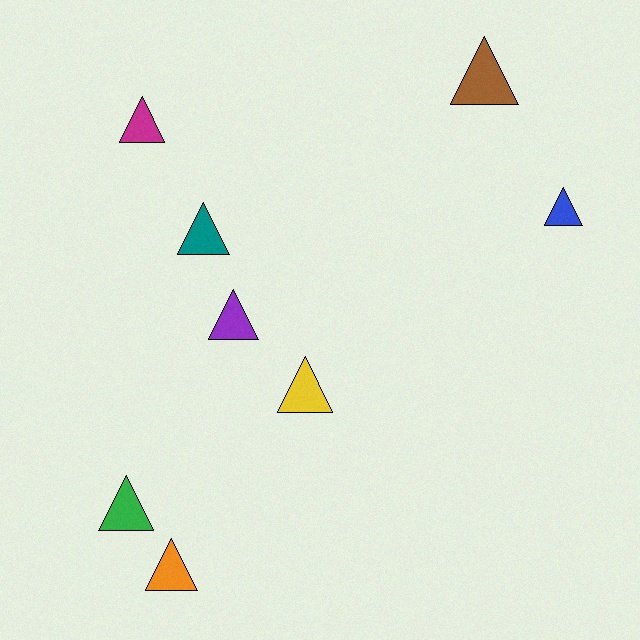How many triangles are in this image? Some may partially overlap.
There are 8 triangles.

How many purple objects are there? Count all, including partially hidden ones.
There is 1 purple object.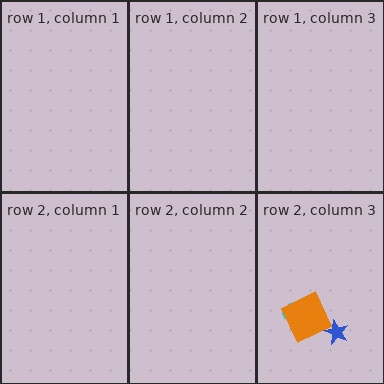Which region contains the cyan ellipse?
The row 2, column 3 region.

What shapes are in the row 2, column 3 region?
The blue star, the cyan ellipse, the orange square.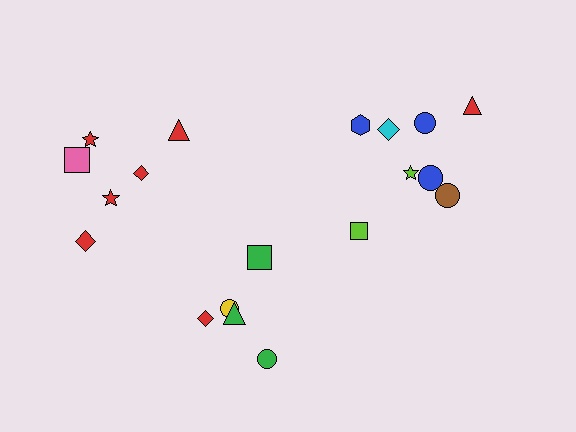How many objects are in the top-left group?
There are 6 objects.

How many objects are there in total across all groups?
There are 19 objects.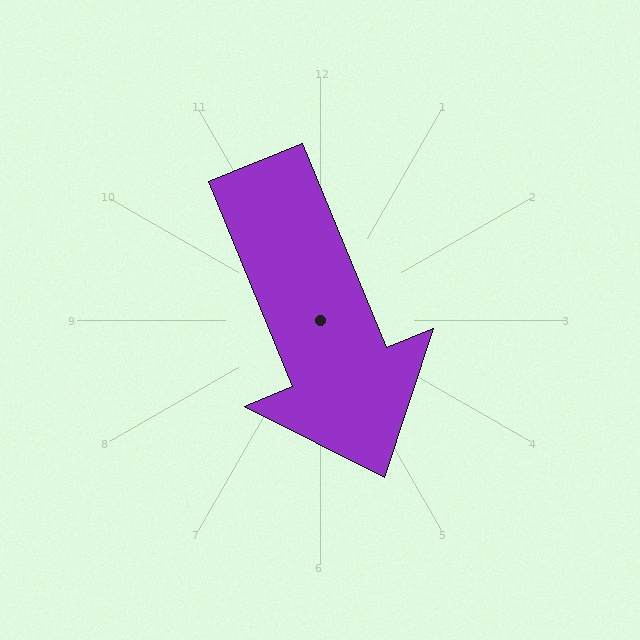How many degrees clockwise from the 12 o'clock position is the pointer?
Approximately 158 degrees.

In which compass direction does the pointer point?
South.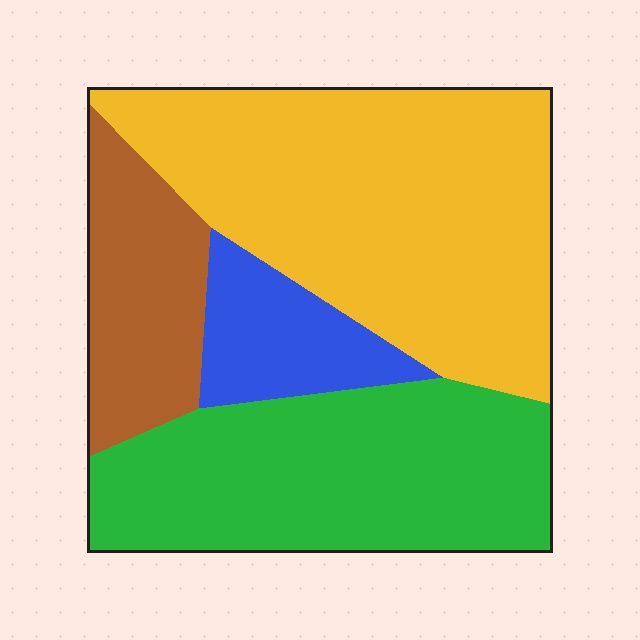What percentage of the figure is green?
Green covers 32% of the figure.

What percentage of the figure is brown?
Brown covers around 15% of the figure.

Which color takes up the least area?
Blue, at roughly 10%.